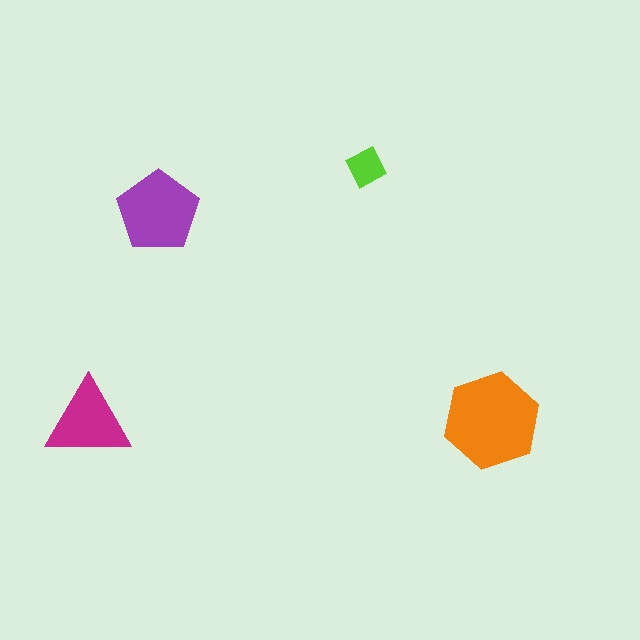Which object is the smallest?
The lime square.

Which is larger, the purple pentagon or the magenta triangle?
The purple pentagon.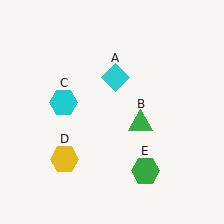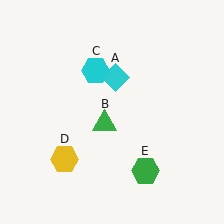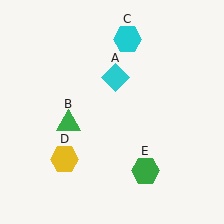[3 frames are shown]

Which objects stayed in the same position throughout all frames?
Cyan diamond (object A) and yellow hexagon (object D) and green hexagon (object E) remained stationary.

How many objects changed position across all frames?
2 objects changed position: green triangle (object B), cyan hexagon (object C).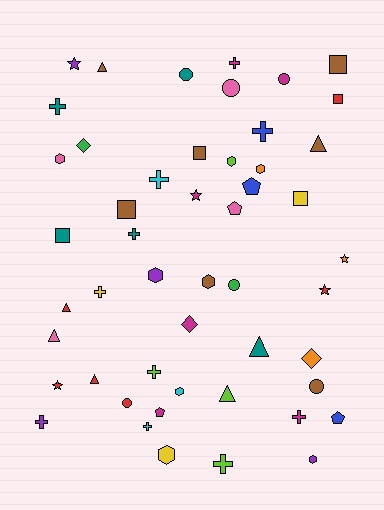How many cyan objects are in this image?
There are 3 cyan objects.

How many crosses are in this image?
There are 11 crosses.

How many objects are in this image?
There are 50 objects.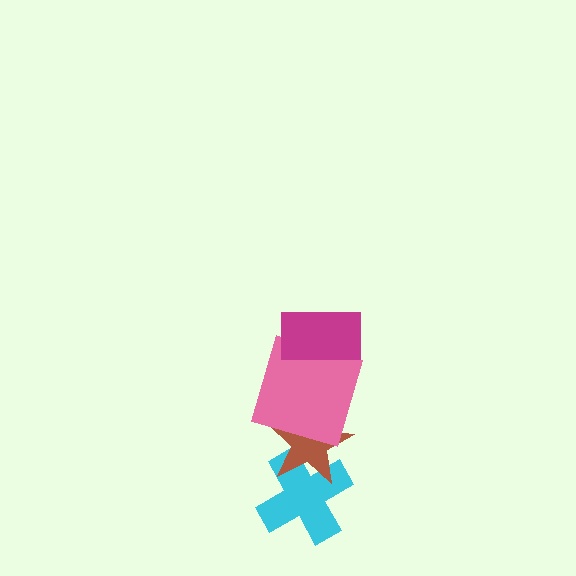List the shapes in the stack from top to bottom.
From top to bottom: the magenta rectangle, the pink square, the brown star, the cyan cross.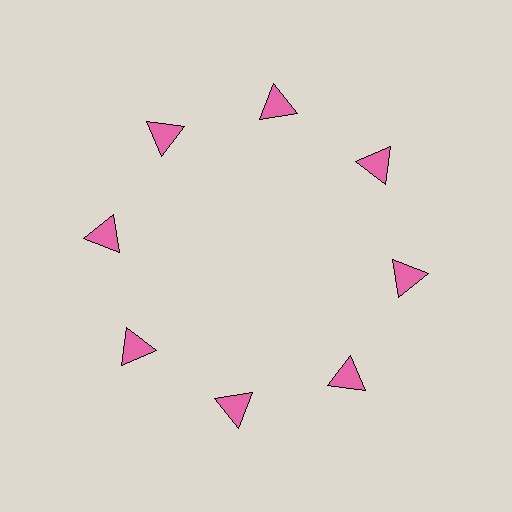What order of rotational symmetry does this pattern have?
This pattern has 8-fold rotational symmetry.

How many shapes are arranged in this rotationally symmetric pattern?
There are 8 shapes, arranged in 8 groups of 1.